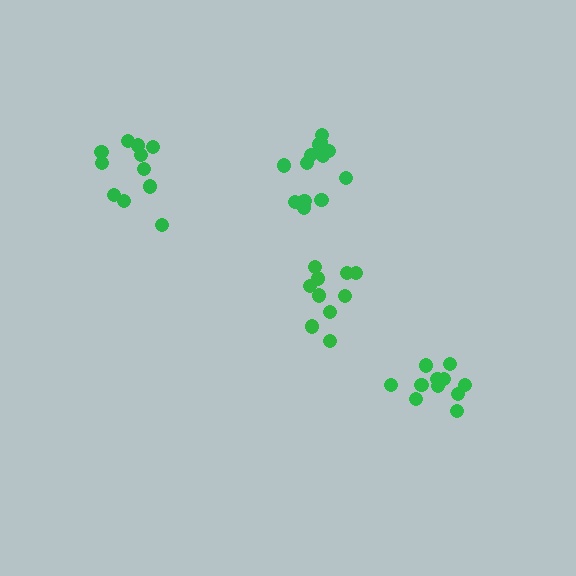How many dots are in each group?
Group 1: 11 dots, Group 2: 11 dots, Group 3: 13 dots, Group 4: 10 dots (45 total).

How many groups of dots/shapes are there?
There are 4 groups.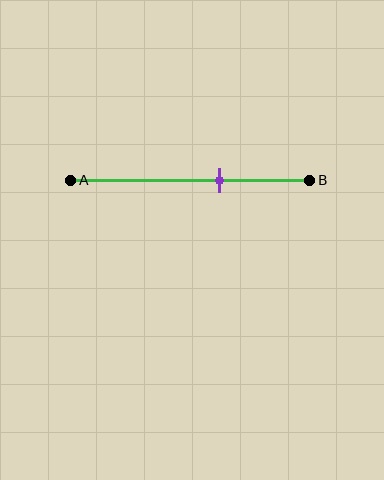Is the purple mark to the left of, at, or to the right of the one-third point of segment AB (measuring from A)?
The purple mark is to the right of the one-third point of segment AB.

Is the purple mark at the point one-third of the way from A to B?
No, the mark is at about 65% from A, not at the 33% one-third point.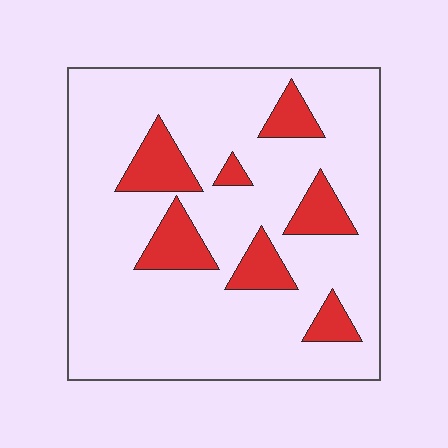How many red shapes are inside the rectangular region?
7.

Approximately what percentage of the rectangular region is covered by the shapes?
Approximately 15%.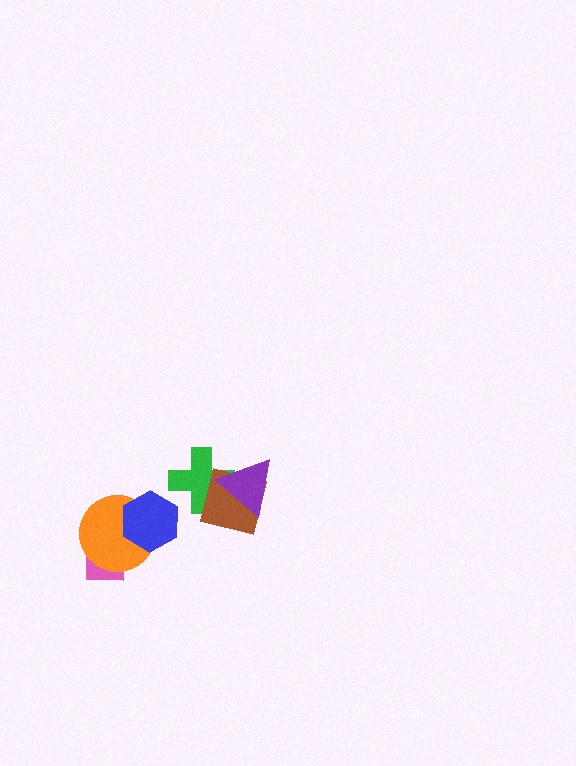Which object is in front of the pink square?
The orange circle is in front of the pink square.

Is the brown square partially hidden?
Yes, it is partially covered by another shape.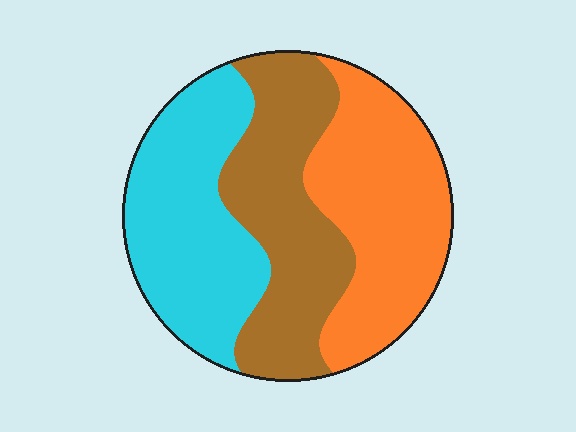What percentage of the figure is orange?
Orange takes up between a quarter and a half of the figure.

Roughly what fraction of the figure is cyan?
Cyan takes up about one third (1/3) of the figure.